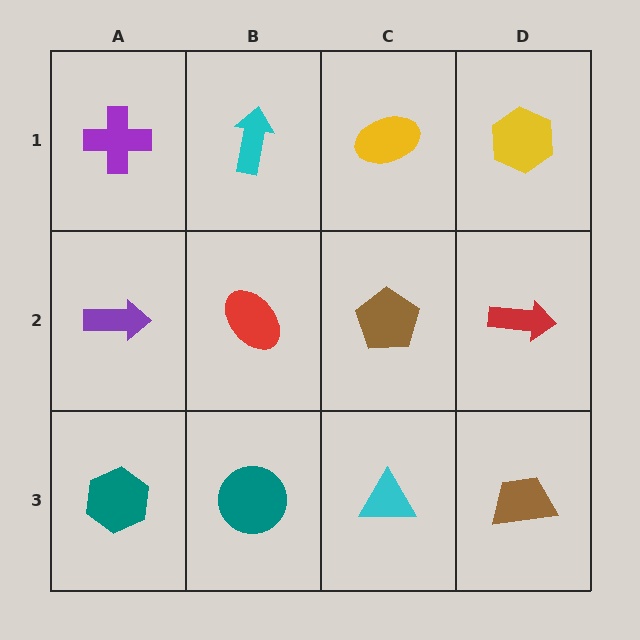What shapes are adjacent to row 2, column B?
A cyan arrow (row 1, column B), a teal circle (row 3, column B), a purple arrow (row 2, column A), a brown pentagon (row 2, column C).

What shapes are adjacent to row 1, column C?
A brown pentagon (row 2, column C), a cyan arrow (row 1, column B), a yellow hexagon (row 1, column D).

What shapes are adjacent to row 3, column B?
A red ellipse (row 2, column B), a teal hexagon (row 3, column A), a cyan triangle (row 3, column C).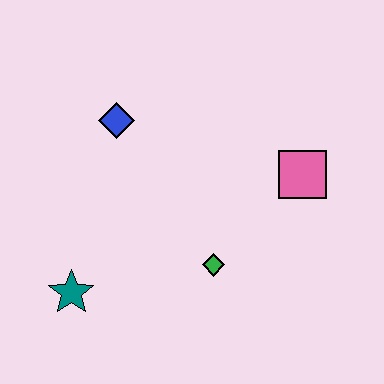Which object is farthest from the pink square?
The teal star is farthest from the pink square.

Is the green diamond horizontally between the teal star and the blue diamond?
No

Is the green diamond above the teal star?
Yes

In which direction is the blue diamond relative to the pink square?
The blue diamond is to the left of the pink square.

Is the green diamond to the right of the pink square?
No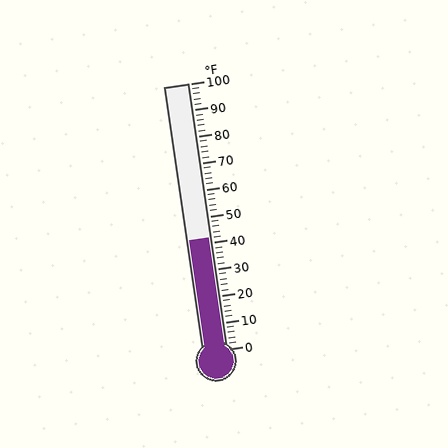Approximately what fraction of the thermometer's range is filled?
The thermometer is filled to approximately 40% of its range.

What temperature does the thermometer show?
The thermometer shows approximately 42°F.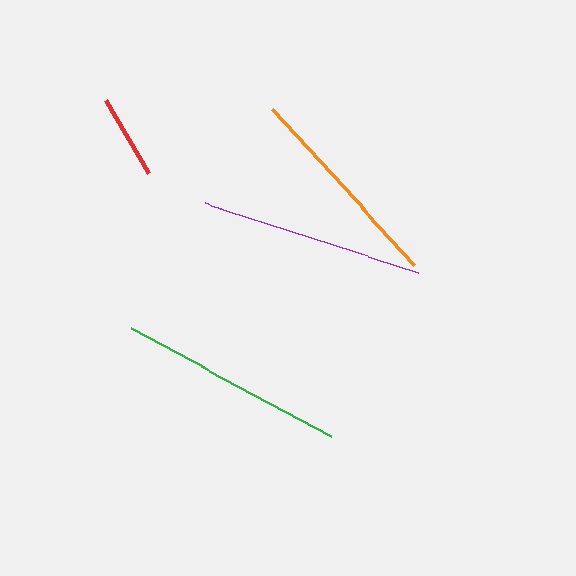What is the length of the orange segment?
The orange segment is approximately 211 pixels long.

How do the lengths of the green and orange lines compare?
The green and orange lines are approximately the same length.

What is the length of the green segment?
The green segment is approximately 228 pixels long.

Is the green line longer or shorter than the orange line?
The green line is longer than the orange line.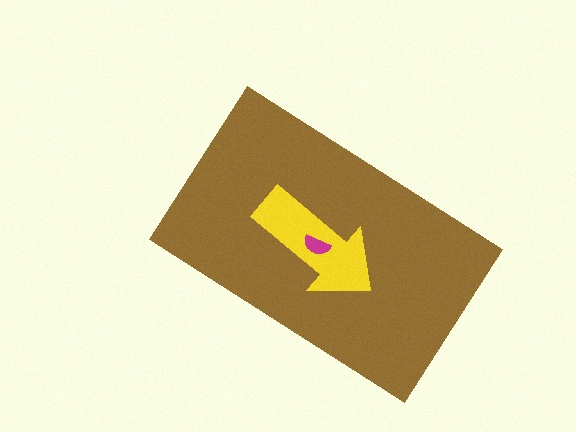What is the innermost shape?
The magenta semicircle.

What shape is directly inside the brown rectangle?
The yellow arrow.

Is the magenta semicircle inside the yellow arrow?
Yes.